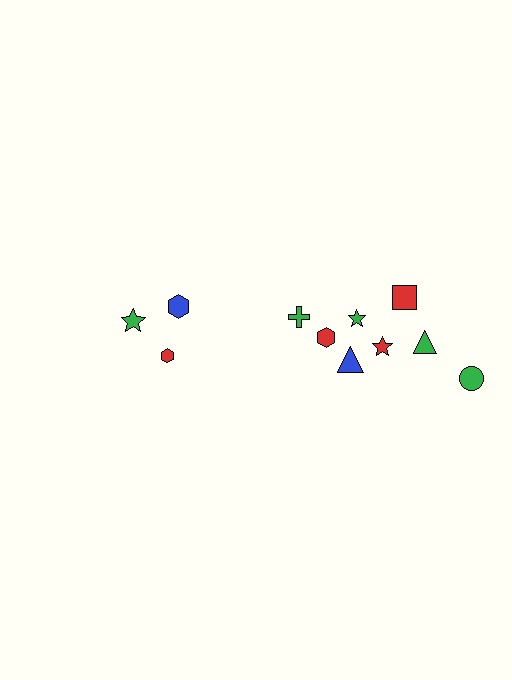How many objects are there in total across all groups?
There are 11 objects.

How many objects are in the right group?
There are 8 objects.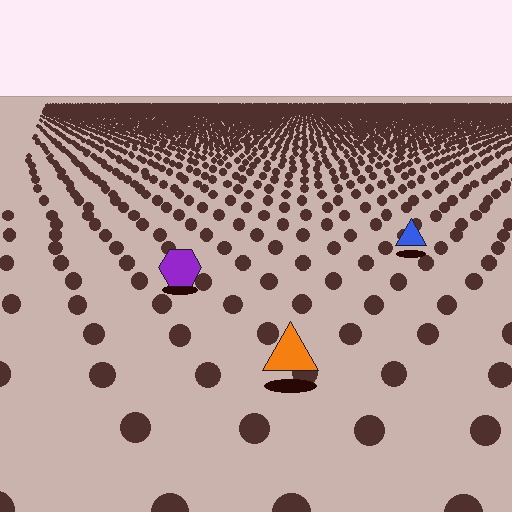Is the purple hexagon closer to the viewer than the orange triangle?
No. The orange triangle is closer — you can tell from the texture gradient: the ground texture is coarser near it.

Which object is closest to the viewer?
The orange triangle is closest. The texture marks near it are larger and more spread out.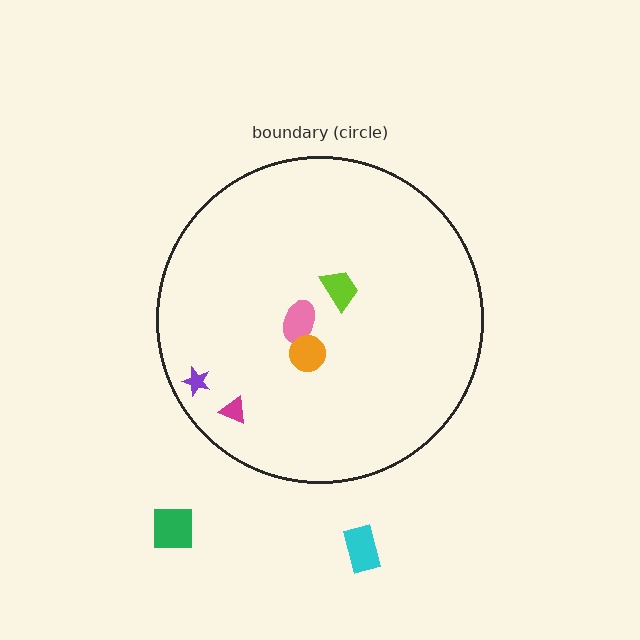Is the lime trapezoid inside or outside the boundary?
Inside.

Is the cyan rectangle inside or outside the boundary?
Outside.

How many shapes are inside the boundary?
5 inside, 2 outside.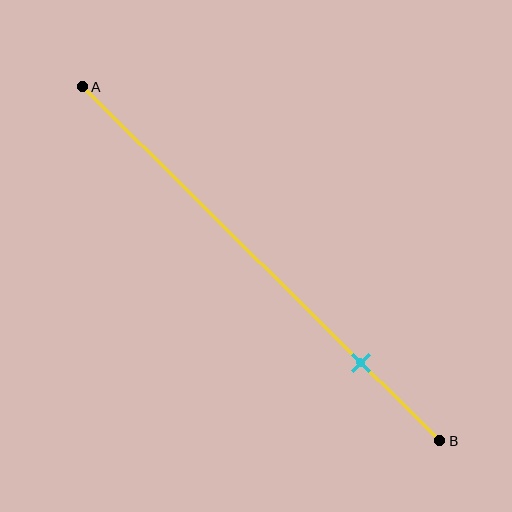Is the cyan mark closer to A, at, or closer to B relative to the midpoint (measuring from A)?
The cyan mark is closer to point B than the midpoint of segment AB.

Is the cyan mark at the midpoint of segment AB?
No, the mark is at about 80% from A, not at the 50% midpoint.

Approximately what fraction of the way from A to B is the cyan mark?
The cyan mark is approximately 80% of the way from A to B.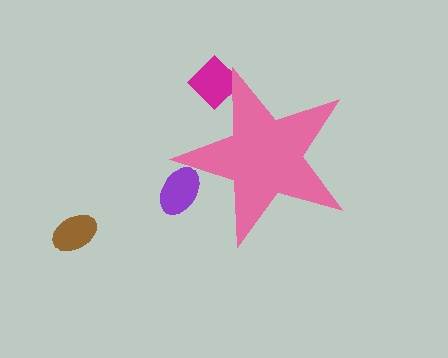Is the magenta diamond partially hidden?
Yes, the magenta diamond is partially hidden behind the pink star.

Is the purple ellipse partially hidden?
Yes, the purple ellipse is partially hidden behind the pink star.